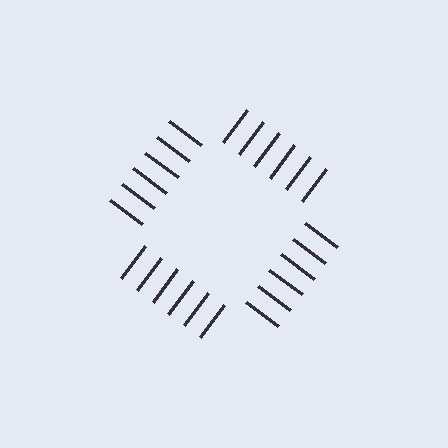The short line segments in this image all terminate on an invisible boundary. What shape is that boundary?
An illusory square — the line segments terminate on its edges but no continuous stroke is drawn.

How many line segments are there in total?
24 — 6 along each of the 4 edges.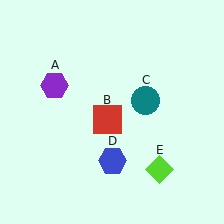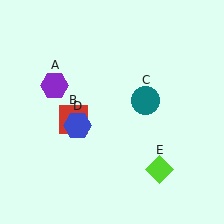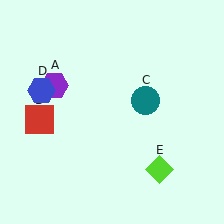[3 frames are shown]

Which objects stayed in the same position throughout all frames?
Purple hexagon (object A) and teal circle (object C) and lime diamond (object E) remained stationary.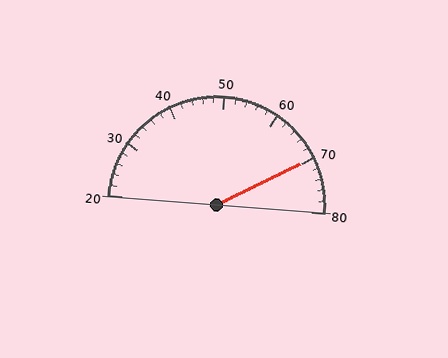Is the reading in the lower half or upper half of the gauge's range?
The reading is in the upper half of the range (20 to 80).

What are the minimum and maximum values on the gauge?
The gauge ranges from 20 to 80.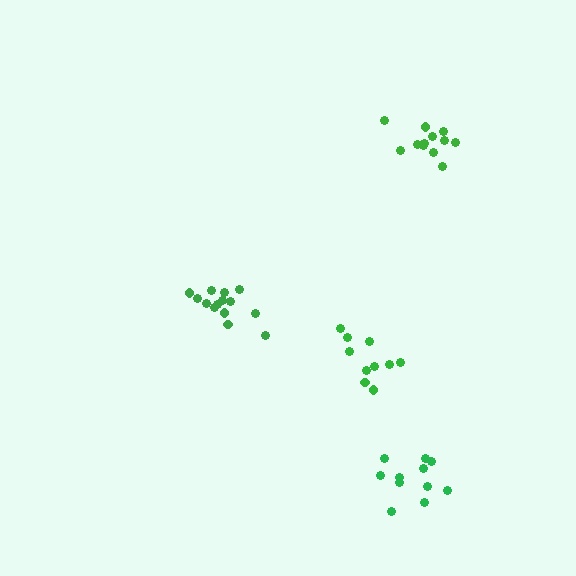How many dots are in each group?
Group 1: 10 dots, Group 2: 14 dots, Group 3: 12 dots, Group 4: 11 dots (47 total).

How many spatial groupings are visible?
There are 4 spatial groupings.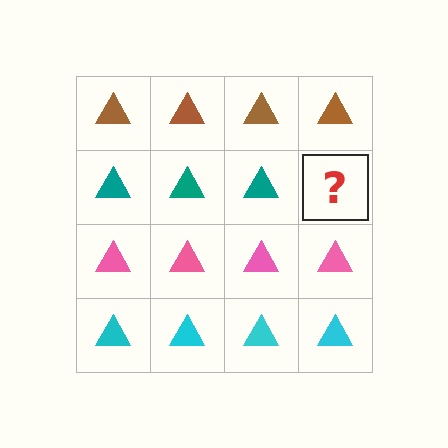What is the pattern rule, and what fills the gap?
The rule is that each row has a consistent color. The gap should be filled with a teal triangle.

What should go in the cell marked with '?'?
The missing cell should contain a teal triangle.